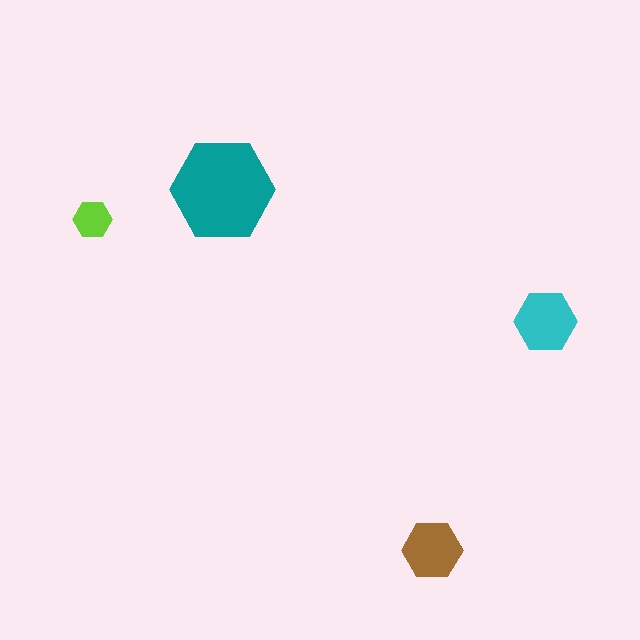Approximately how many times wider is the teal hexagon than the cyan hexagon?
About 1.5 times wider.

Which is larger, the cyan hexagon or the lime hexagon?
The cyan one.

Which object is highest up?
The teal hexagon is topmost.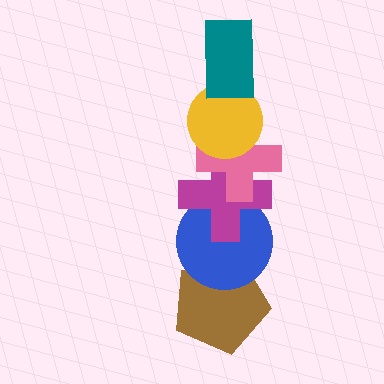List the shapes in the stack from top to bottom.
From top to bottom: the teal rectangle, the yellow circle, the pink cross, the magenta cross, the blue circle, the brown pentagon.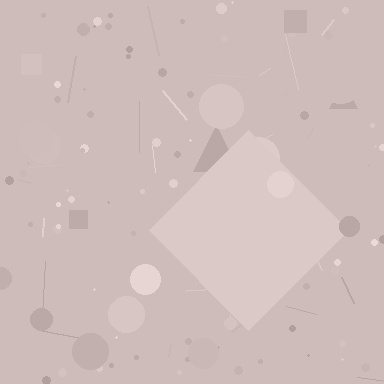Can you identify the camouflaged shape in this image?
The camouflaged shape is a diamond.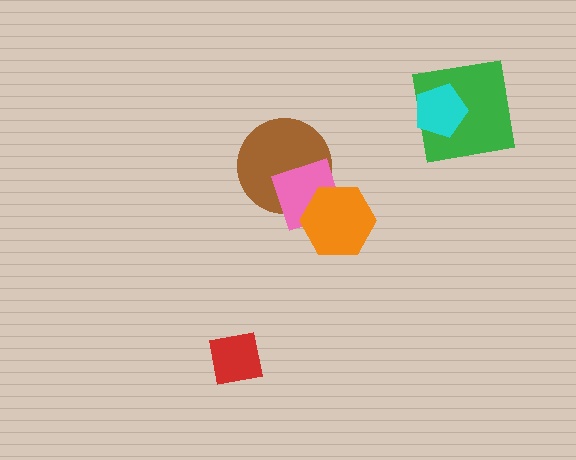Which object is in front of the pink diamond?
The orange hexagon is in front of the pink diamond.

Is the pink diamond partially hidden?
Yes, it is partially covered by another shape.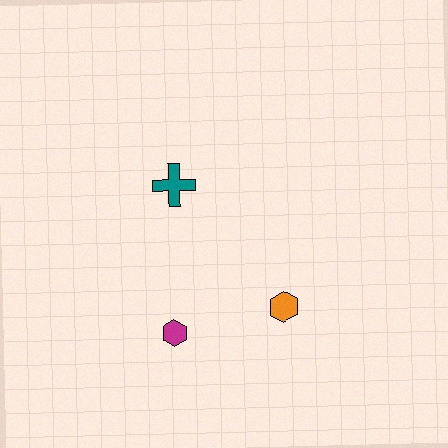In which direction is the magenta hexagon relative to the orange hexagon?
The magenta hexagon is to the left of the orange hexagon.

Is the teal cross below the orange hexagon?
No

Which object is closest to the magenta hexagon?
The orange hexagon is closest to the magenta hexagon.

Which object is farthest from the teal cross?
The orange hexagon is farthest from the teal cross.